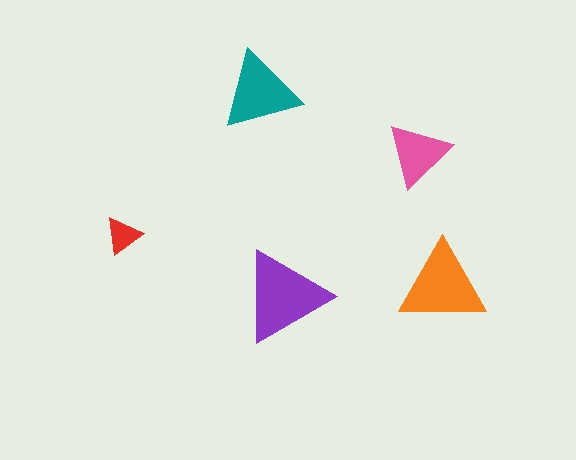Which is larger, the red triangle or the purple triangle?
The purple one.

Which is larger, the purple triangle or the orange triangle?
The purple one.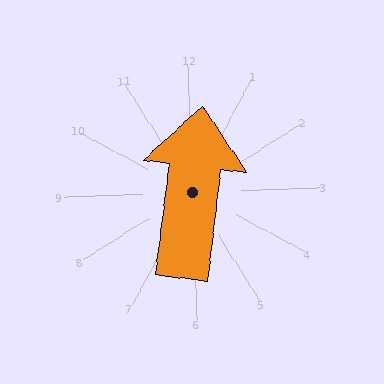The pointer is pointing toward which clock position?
Roughly 12 o'clock.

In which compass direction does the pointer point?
North.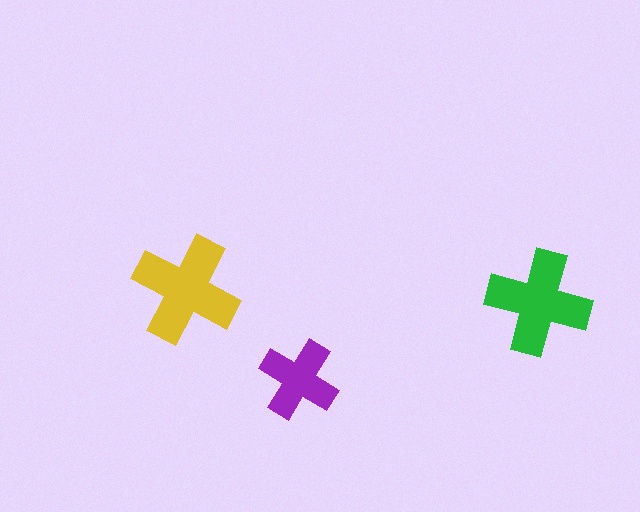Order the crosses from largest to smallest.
the yellow one, the green one, the purple one.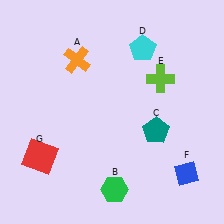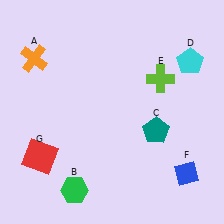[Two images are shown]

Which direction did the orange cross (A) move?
The orange cross (A) moved left.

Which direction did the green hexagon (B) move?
The green hexagon (B) moved left.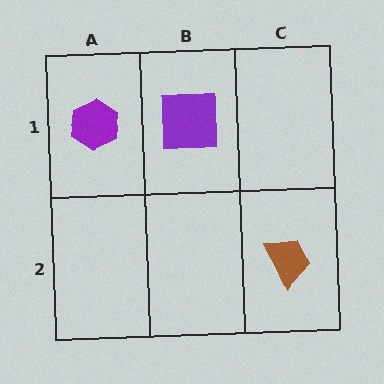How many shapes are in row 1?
2 shapes.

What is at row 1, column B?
A purple square.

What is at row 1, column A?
A purple hexagon.